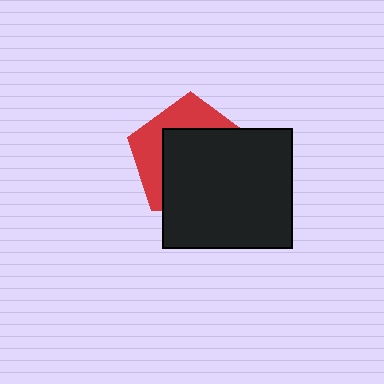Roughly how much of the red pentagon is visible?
A small part of it is visible (roughly 36%).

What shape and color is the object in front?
The object in front is a black rectangle.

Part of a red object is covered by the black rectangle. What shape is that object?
It is a pentagon.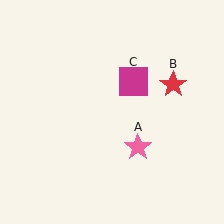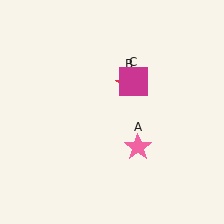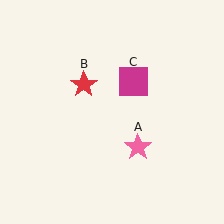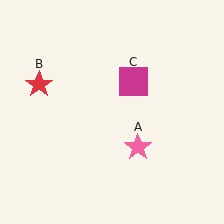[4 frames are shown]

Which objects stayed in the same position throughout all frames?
Pink star (object A) and magenta square (object C) remained stationary.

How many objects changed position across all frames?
1 object changed position: red star (object B).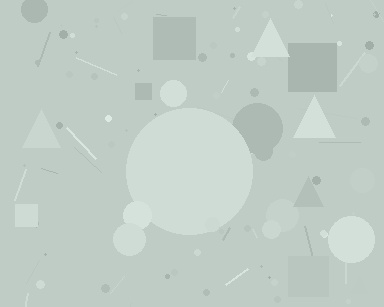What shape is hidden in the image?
A circle is hidden in the image.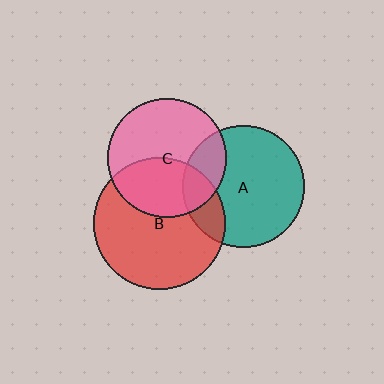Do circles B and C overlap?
Yes.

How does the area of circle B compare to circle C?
Approximately 1.2 times.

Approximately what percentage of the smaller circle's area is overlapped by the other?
Approximately 40%.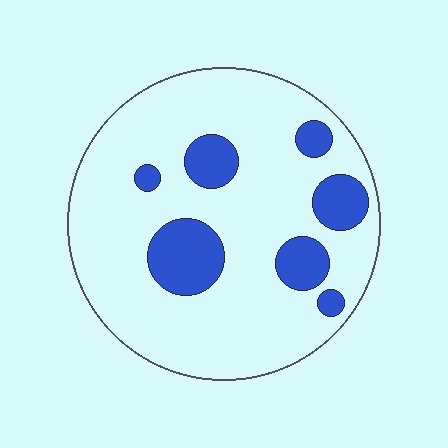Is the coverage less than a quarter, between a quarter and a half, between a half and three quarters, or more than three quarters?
Less than a quarter.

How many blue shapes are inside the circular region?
7.